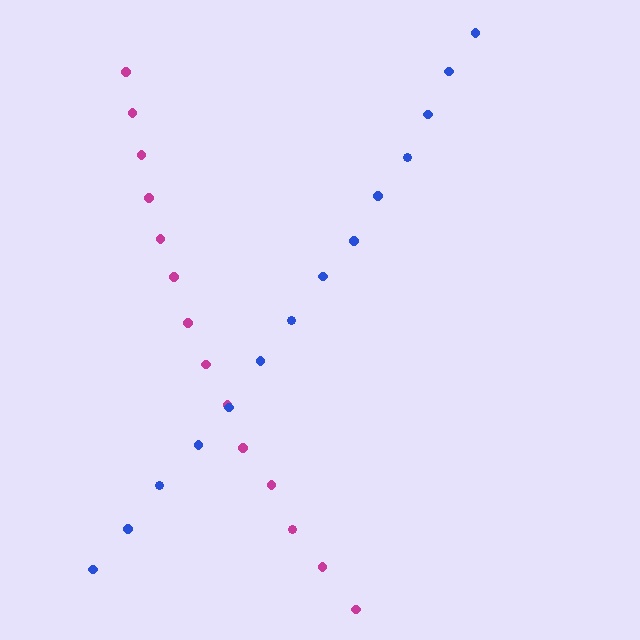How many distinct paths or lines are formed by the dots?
There are 2 distinct paths.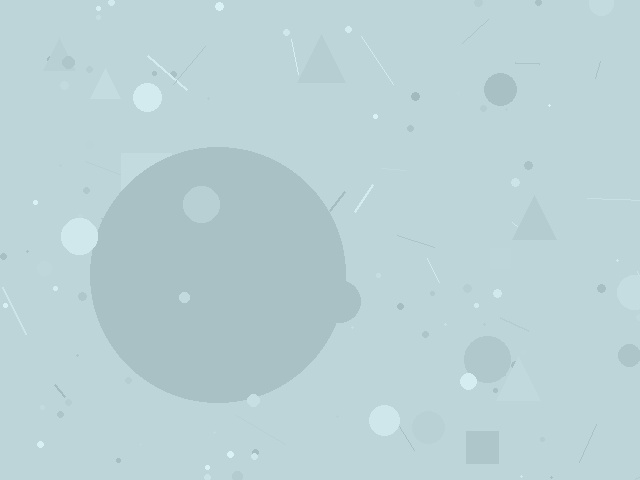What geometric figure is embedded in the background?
A circle is embedded in the background.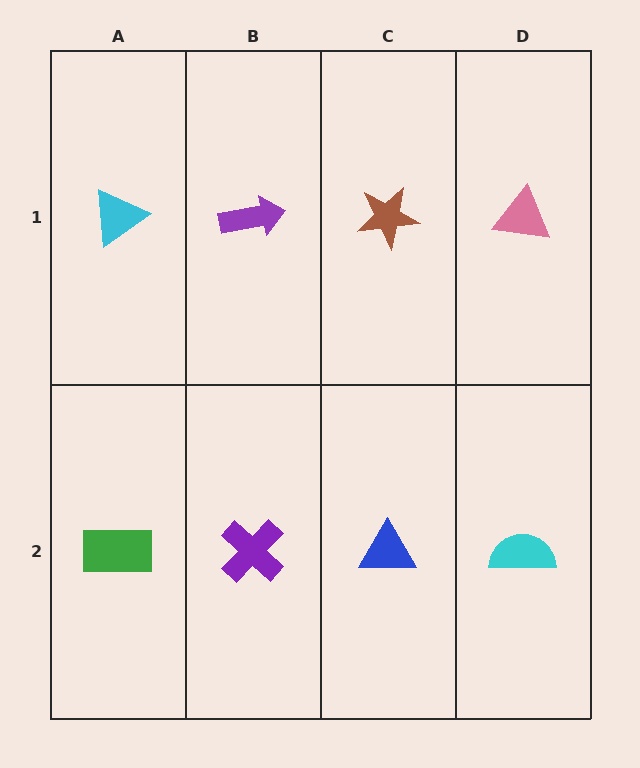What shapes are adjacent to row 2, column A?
A cyan triangle (row 1, column A), a purple cross (row 2, column B).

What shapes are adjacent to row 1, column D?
A cyan semicircle (row 2, column D), a brown star (row 1, column C).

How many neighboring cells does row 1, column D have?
2.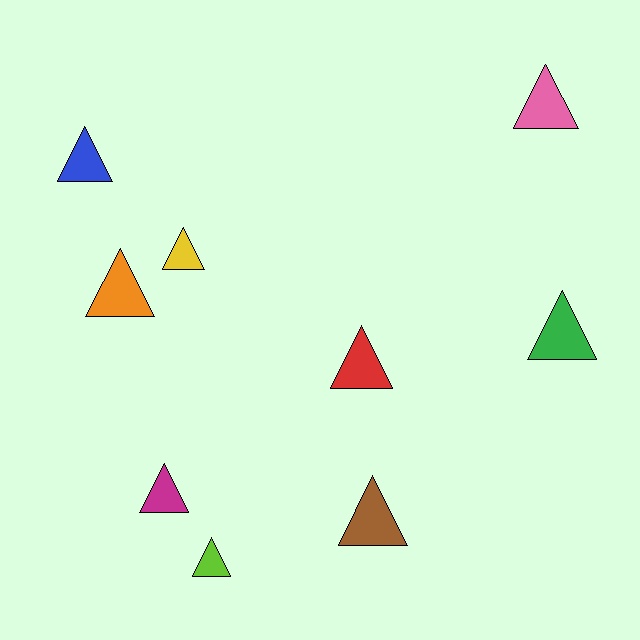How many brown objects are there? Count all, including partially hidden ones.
There is 1 brown object.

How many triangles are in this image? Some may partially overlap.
There are 9 triangles.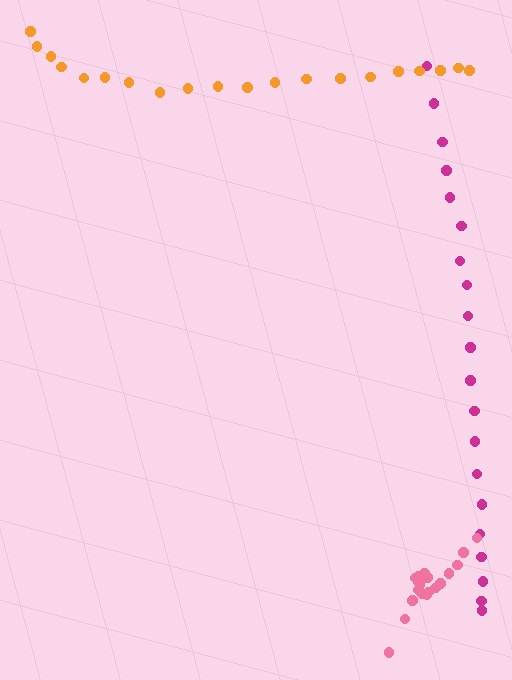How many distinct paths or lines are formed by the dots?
There are 3 distinct paths.